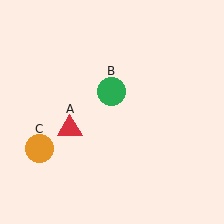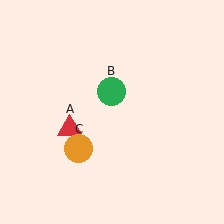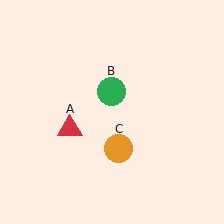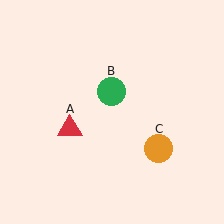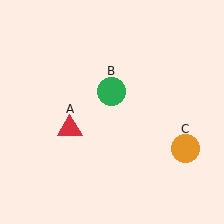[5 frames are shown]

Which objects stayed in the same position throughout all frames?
Red triangle (object A) and green circle (object B) remained stationary.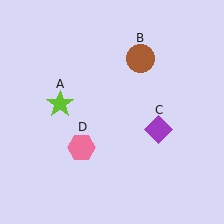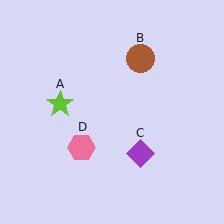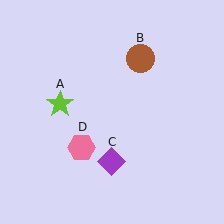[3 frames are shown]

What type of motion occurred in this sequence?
The purple diamond (object C) rotated clockwise around the center of the scene.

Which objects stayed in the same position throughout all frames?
Lime star (object A) and brown circle (object B) and pink hexagon (object D) remained stationary.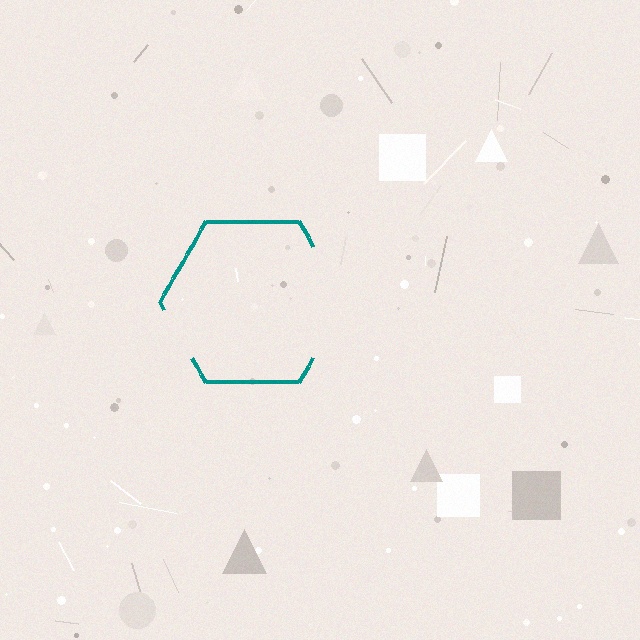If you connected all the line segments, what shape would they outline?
They would outline a hexagon.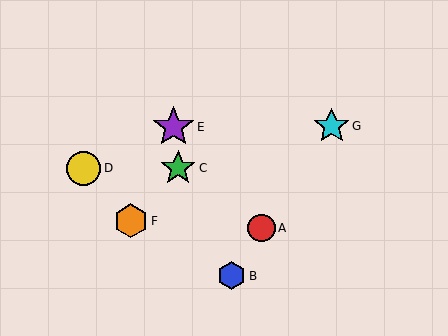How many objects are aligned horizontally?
2 objects (C, D) are aligned horizontally.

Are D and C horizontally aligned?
Yes, both are at y≈168.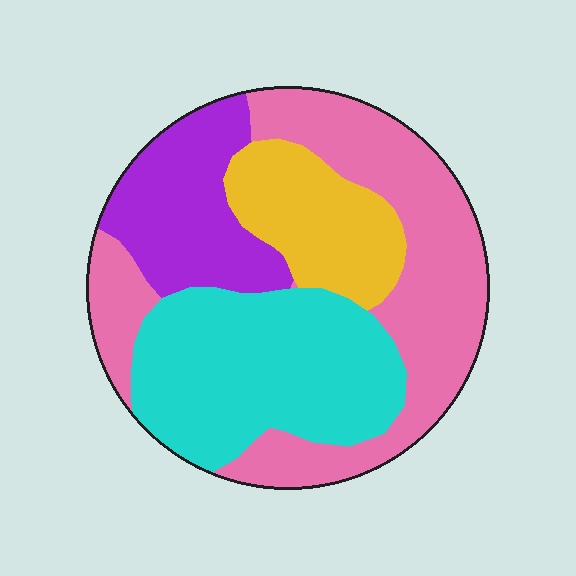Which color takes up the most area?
Pink, at roughly 35%.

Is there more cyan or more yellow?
Cyan.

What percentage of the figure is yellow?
Yellow covers around 15% of the figure.